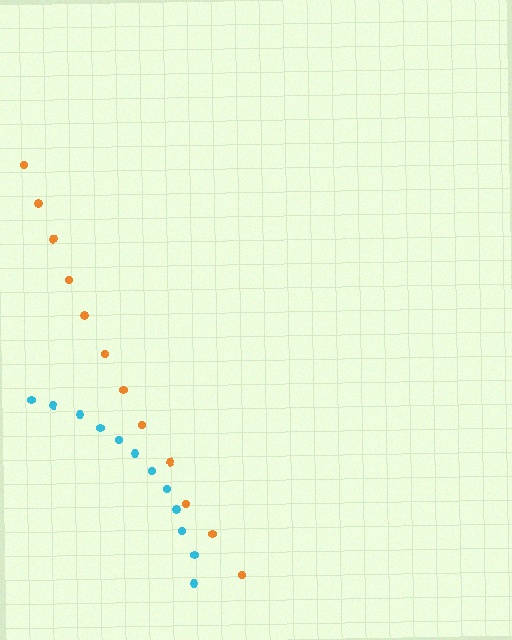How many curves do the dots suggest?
There are 2 distinct paths.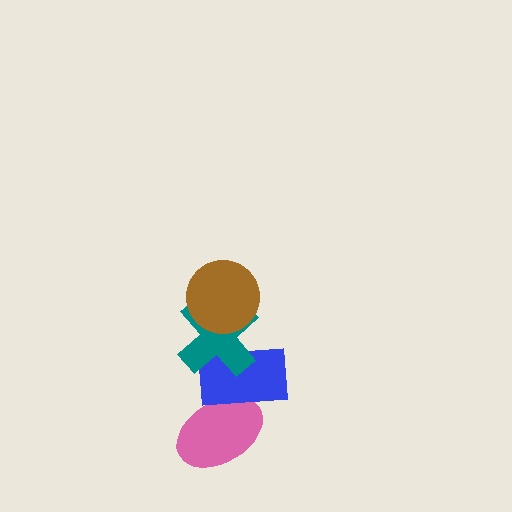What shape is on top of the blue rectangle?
The teal cross is on top of the blue rectangle.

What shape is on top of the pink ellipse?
The blue rectangle is on top of the pink ellipse.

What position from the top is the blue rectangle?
The blue rectangle is 3rd from the top.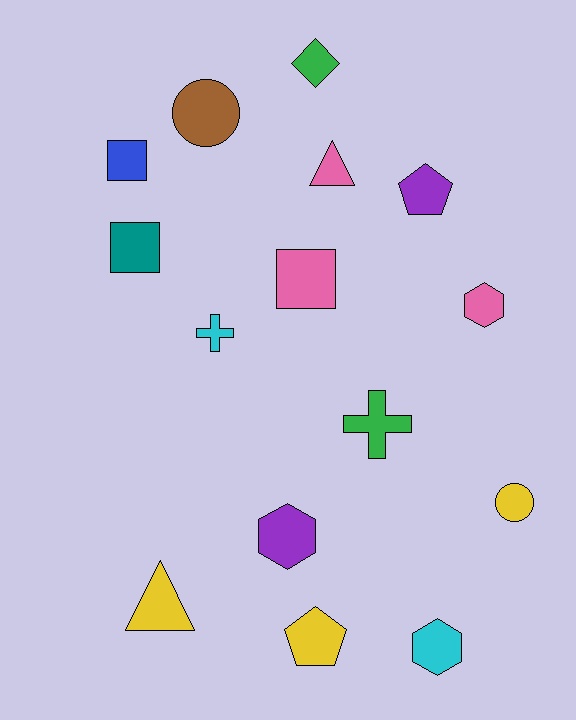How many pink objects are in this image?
There are 3 pink objects.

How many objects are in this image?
There are 15 objects.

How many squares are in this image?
There are 3 squares.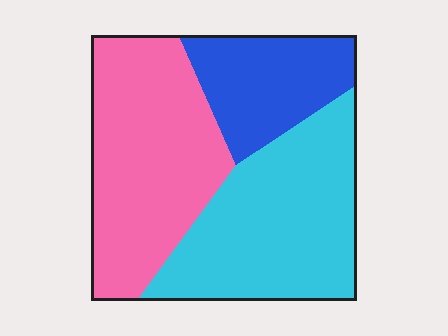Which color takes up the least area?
Blue, at roughly 20%.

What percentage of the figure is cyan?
Cyan takes up about two fifths (2/5) of the figure.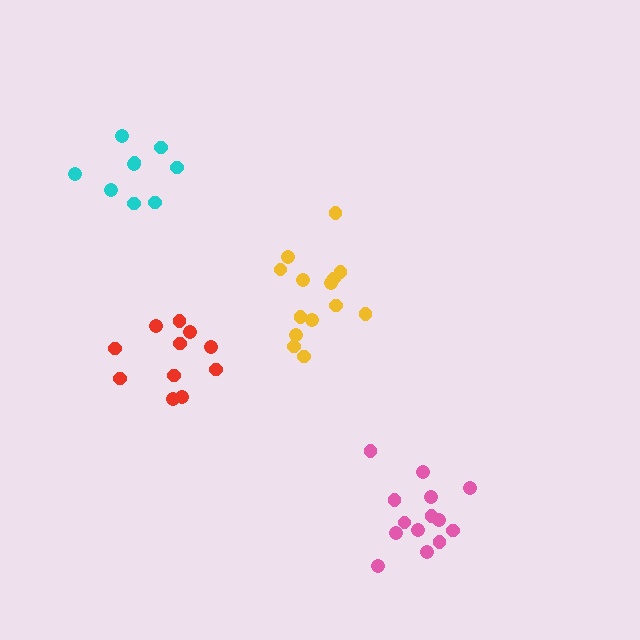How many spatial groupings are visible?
There are 4 spatial groupings.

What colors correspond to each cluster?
The clusters are colored: red, cyan, yellow, pink.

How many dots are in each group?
Group 1: 11 dots, Group 2: 9 dots, Group 3: 14 dots, Group 4: 14 dots (48 total).